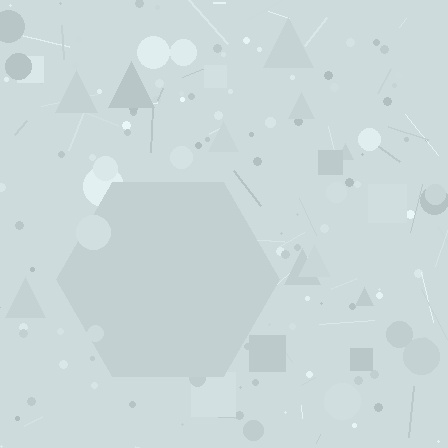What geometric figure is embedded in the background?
A hexagon is embedded in the background.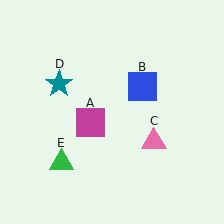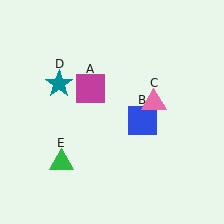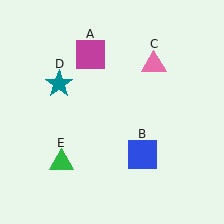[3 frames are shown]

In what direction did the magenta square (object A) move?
The magenta square (object A) moved up.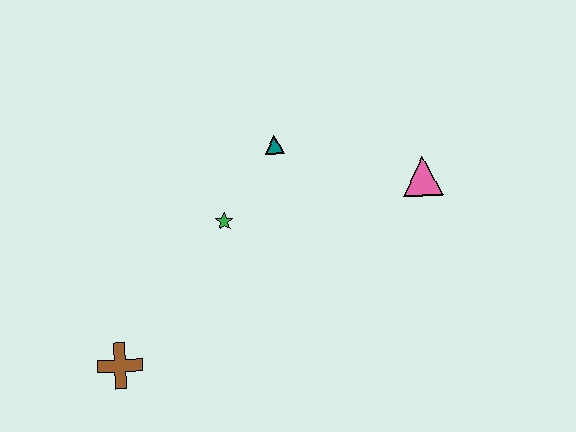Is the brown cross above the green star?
No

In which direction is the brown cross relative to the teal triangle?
The brown cross is below the teal triangle.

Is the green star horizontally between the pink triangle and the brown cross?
Yes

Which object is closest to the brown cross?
The green star is closest to the brown cross.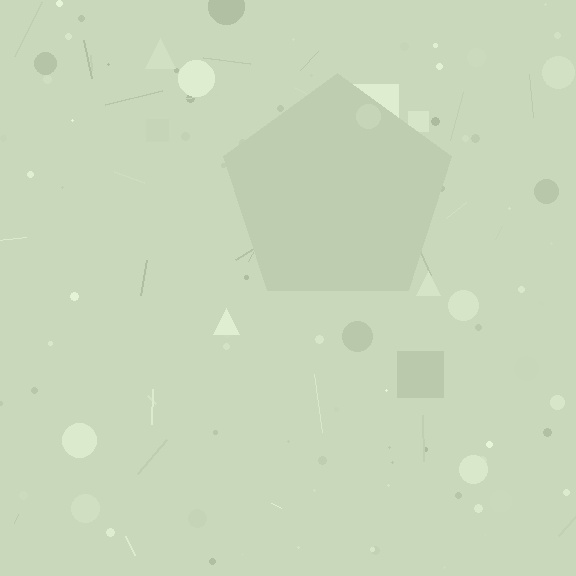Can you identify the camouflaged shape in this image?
The camouflaged shape is a pentagon.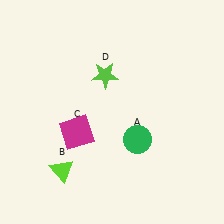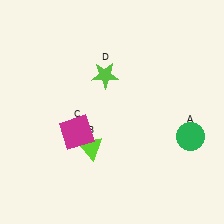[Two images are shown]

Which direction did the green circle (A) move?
The green circle (A) moved right.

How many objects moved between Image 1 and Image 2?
2 objects moved between the two images.